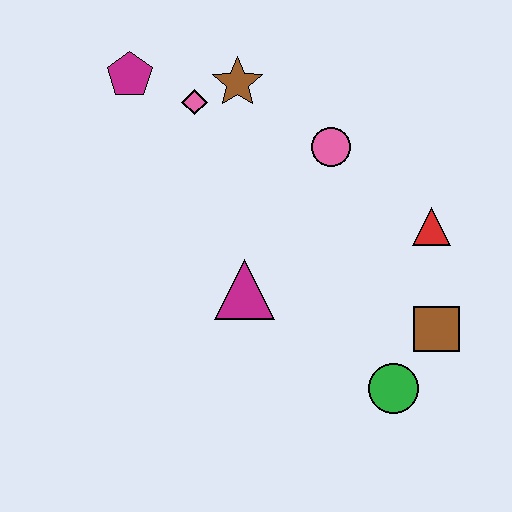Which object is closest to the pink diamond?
The brown star is closest to the pink diamond.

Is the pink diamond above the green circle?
Yes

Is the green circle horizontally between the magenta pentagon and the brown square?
Yes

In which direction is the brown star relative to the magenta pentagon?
The brown star is to the right of the magenta pentagon.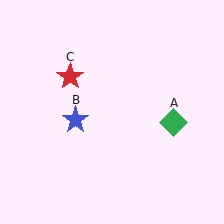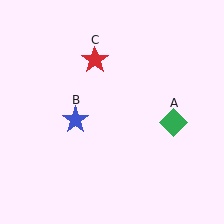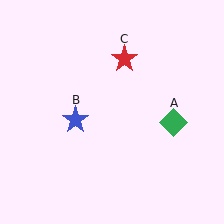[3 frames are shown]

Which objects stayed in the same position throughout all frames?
Green diamond (object A) and blue star (object B) remained stationary.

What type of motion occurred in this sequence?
The red star (object C) rotated clockwise around the center of the scene.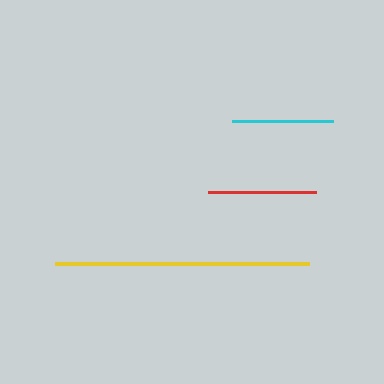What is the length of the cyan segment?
The cyan segment is approximately 102 pixels long.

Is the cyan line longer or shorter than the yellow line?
The yellow line is longer than the cyan line.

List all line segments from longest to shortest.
From longest to shortest: yellow, red, cyan.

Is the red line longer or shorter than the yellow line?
The yellow line is longer than the red line.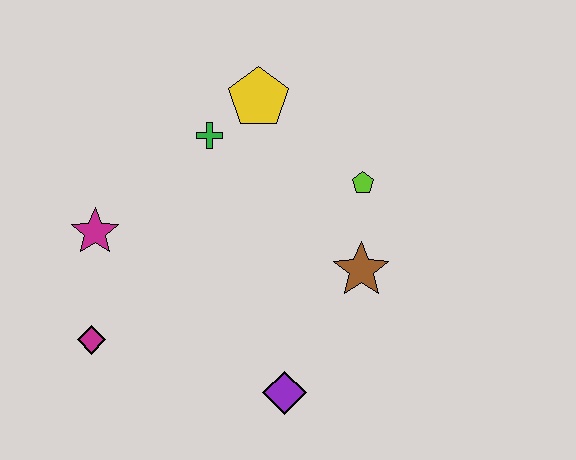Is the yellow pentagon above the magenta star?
Yes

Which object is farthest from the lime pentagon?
The magenta diamond is farthest from the lime pentagon.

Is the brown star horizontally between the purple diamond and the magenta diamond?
No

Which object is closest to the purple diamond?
The brown star is closest to the purple diamond.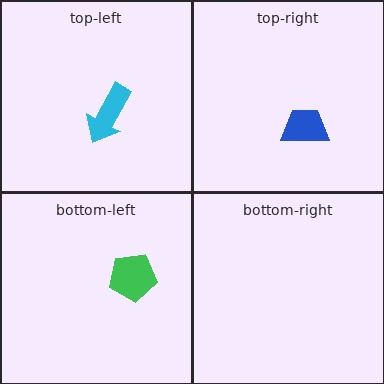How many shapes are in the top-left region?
1.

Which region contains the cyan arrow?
The top-left region.